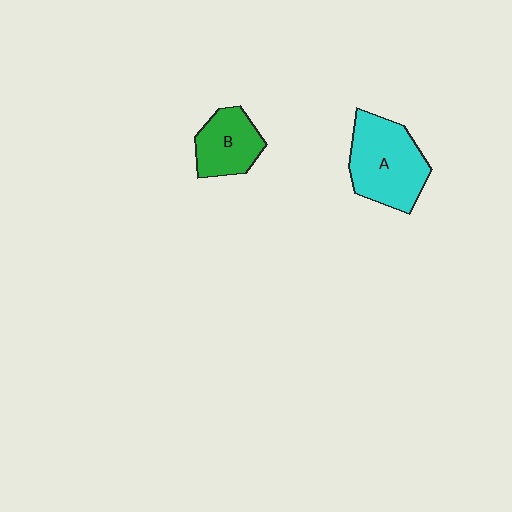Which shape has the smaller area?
Shape B (green).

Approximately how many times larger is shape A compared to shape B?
Approximately 1.6 times.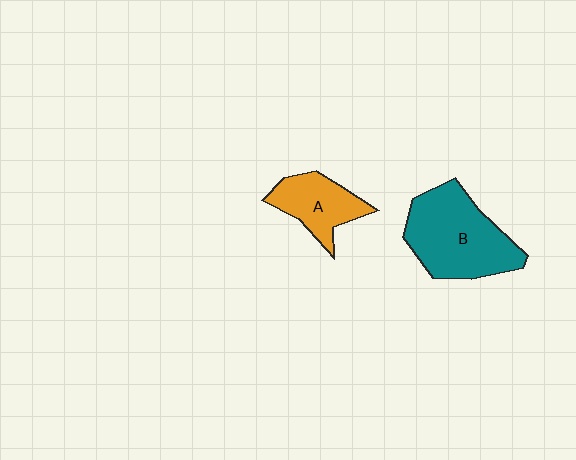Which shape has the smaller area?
Shape A (orange).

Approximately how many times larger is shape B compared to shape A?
Approximately 1.8 times.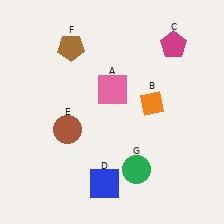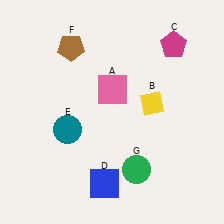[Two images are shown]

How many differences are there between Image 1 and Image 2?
There are 2 differences between the two images.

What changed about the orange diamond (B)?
In Image 1, B is orange. In Image 2, it changed to yellow.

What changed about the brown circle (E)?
In Image 1, E is brown. In Image 2, it changed to teal.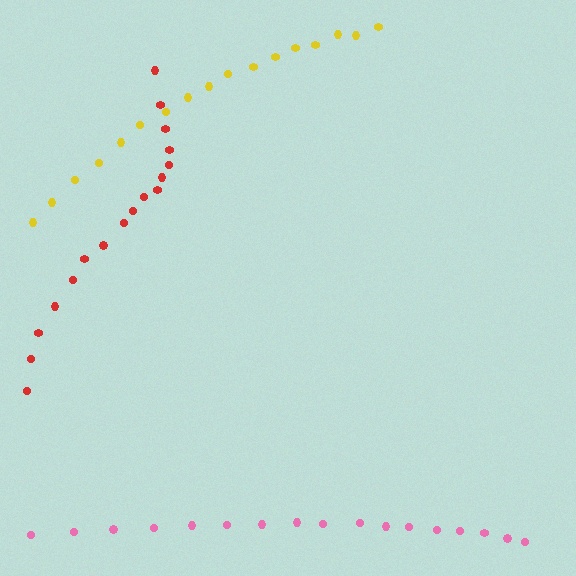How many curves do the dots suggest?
There are 3 distinct paths.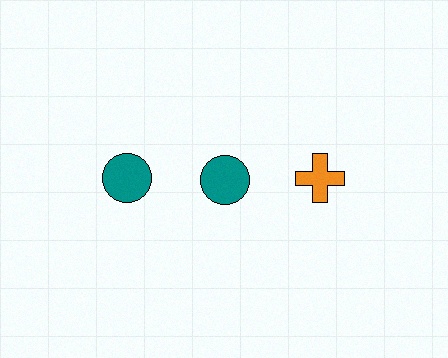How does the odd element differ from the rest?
It differs in both color (orange instead of teal) and shape (cross instead of circle).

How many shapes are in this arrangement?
There are 3 shapes arranged in a grid pattern.